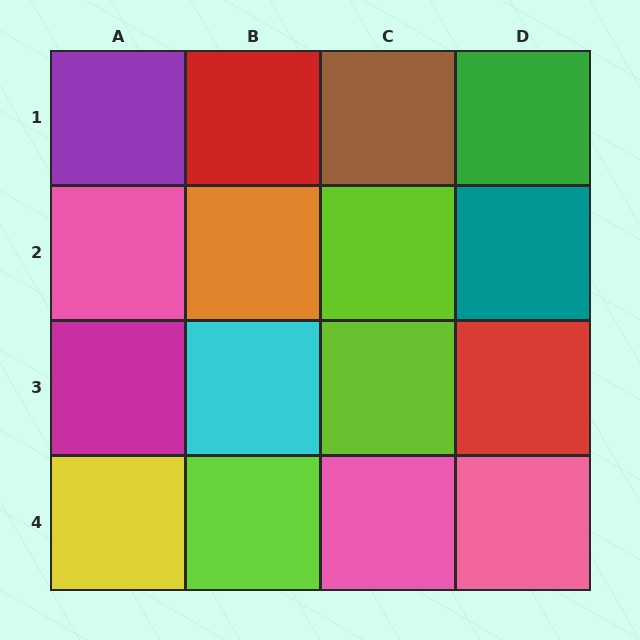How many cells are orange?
1 cell is orange.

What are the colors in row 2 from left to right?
Pink, orange, lime, teal.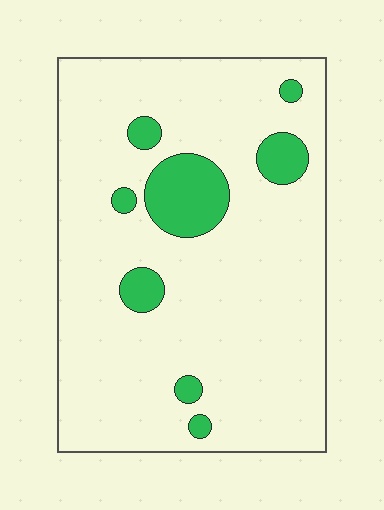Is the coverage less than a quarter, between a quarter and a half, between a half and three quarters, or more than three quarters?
Less than a quarter.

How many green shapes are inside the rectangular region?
8.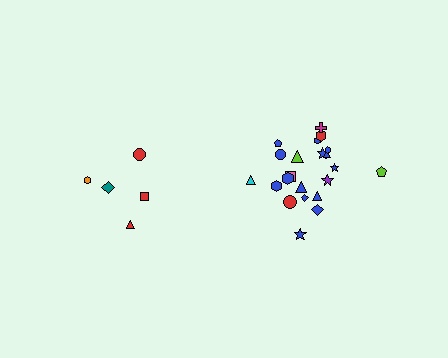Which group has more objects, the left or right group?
The right group.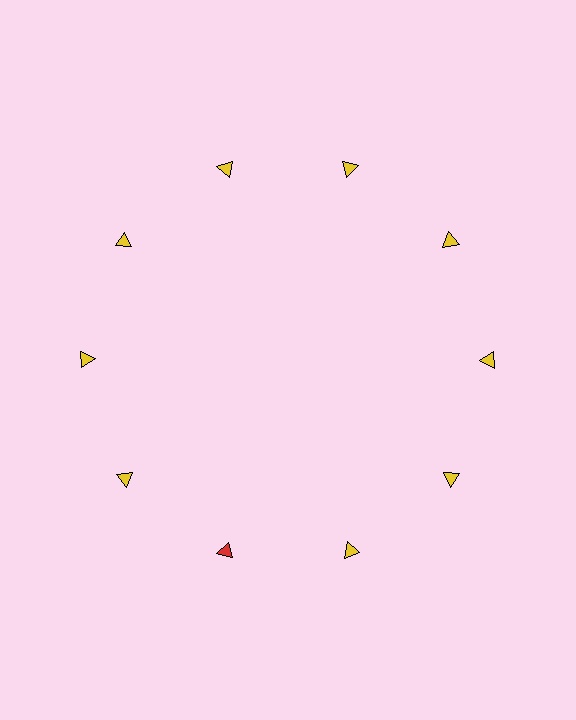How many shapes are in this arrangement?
There are 10 shapes arranged in a ring pattern.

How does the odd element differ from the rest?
It has a different color: red instead of yellow.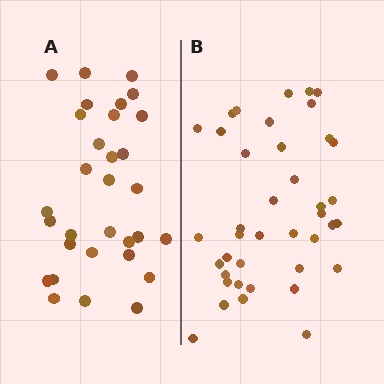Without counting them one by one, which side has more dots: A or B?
Region B (the right region) has more dots.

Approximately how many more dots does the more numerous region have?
Region B has roughly 8 or so more dots than region A.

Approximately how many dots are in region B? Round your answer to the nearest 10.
About 40 dots.